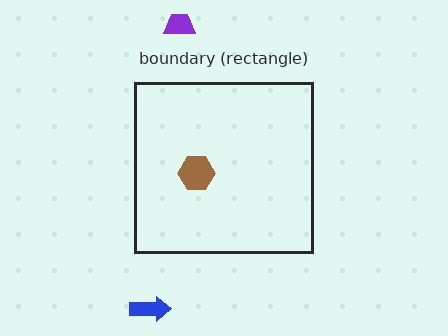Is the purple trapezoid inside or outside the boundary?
Outside.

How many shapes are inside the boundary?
1 inside, 2 outside.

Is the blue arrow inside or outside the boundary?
Outside.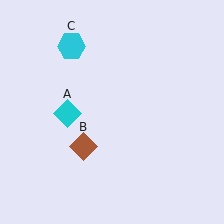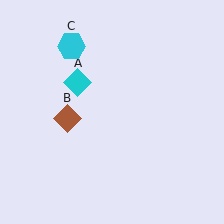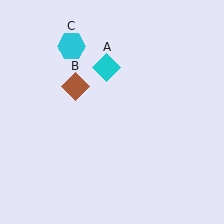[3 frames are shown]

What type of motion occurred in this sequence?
The cyan diamond (object A), brown diamond (object B) rotated clockwise around the center of the scene.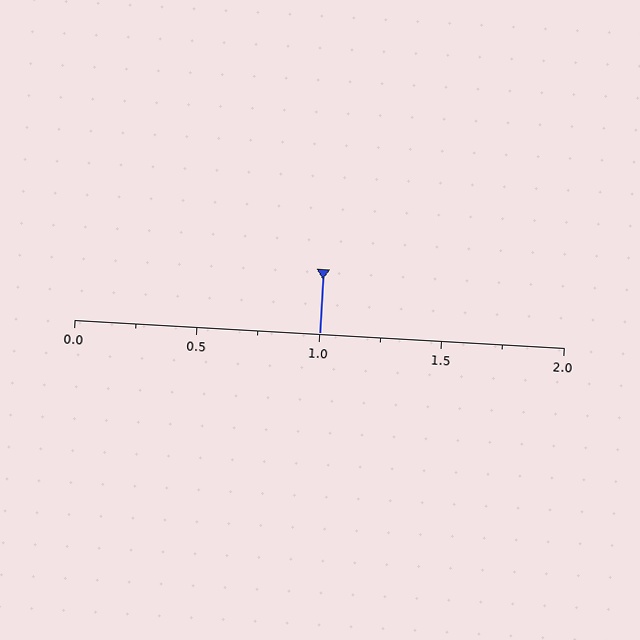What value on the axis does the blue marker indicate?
The marker indicates approximately 1.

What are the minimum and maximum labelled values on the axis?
The axis runs from 0.0 to 2.0.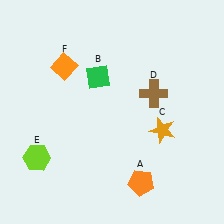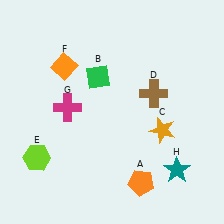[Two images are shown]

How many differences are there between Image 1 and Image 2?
There are 2 differences between the two images.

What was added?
A magenta cross (G), a teal star (H) were added in Image 2.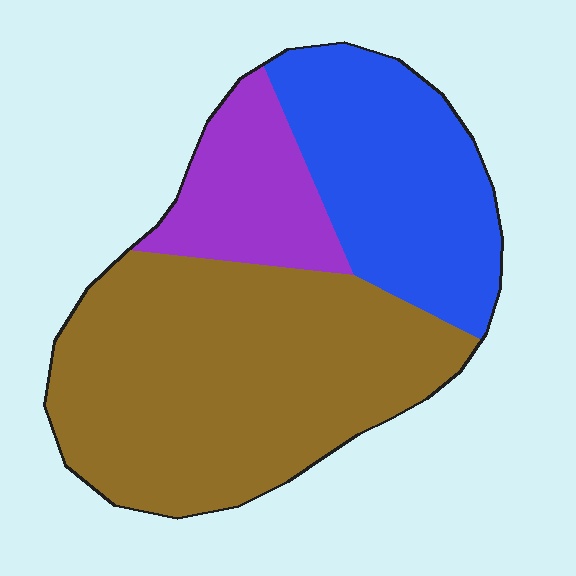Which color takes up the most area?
Brown, at roughly 55%.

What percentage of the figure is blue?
Blue takes up about one third (1/3) of the figure.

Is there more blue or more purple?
Blue.